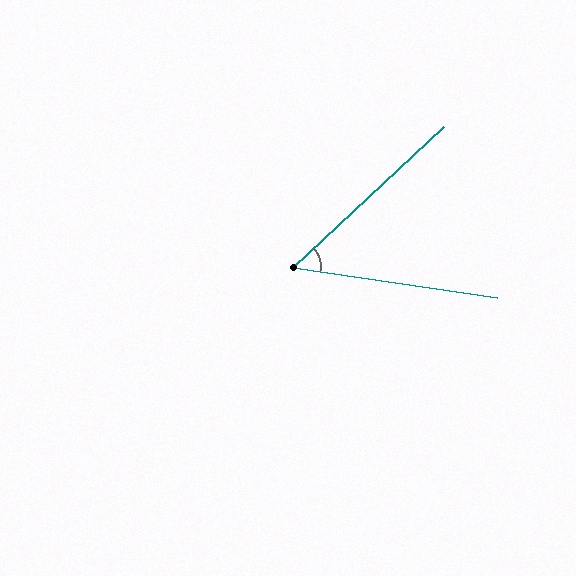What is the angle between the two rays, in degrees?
Approximately 51 degrees.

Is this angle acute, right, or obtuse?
It is acute.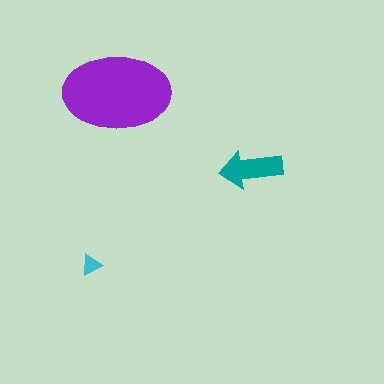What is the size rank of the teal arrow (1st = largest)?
2nd.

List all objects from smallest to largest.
The cyan triangle, the teal arrow, the purple ellipse.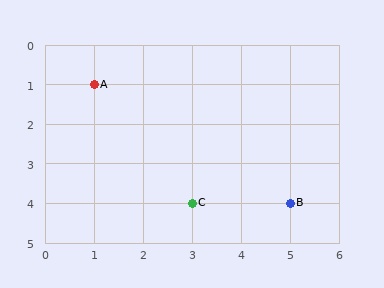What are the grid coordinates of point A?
Point A is at grid coordinates (1, 1).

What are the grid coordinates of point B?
Point B is at grid coordinates (5, 4).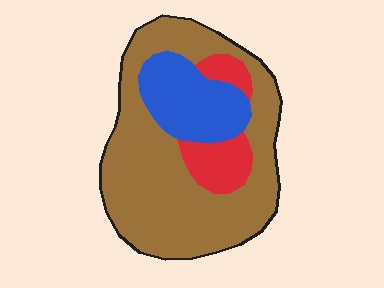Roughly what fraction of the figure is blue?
Blue takes up about one fifth (1/5) of the figure.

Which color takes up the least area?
Red, at roughly 15%.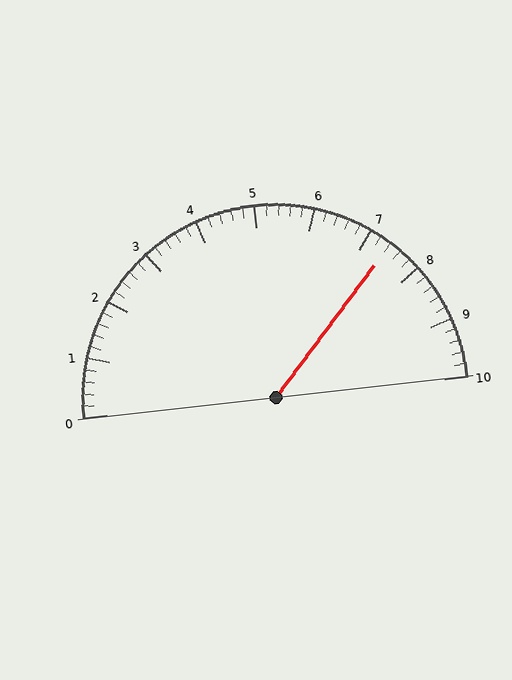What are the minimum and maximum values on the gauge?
The gauge ranges from 0 to 10.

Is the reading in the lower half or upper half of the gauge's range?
The reading is in the upper half of the range (0 to 10).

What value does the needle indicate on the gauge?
The needle indicates approximately 7.4.